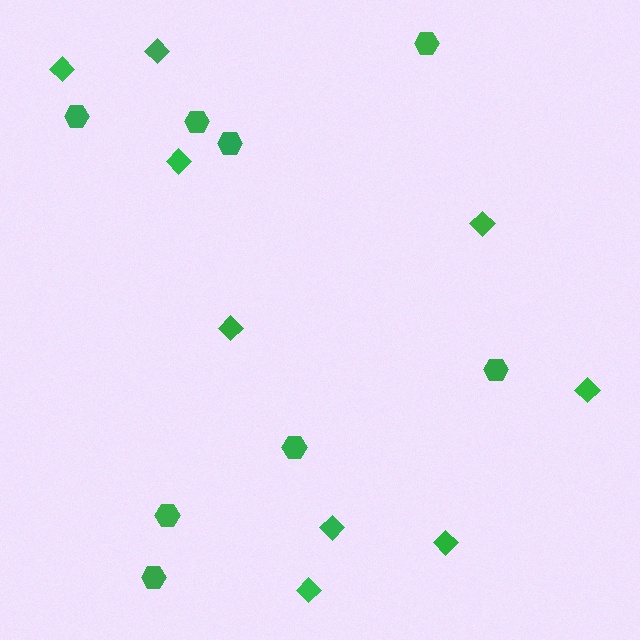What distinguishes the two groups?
There are 2 groups: one group of diamonds (9) and one group of hexagons (8).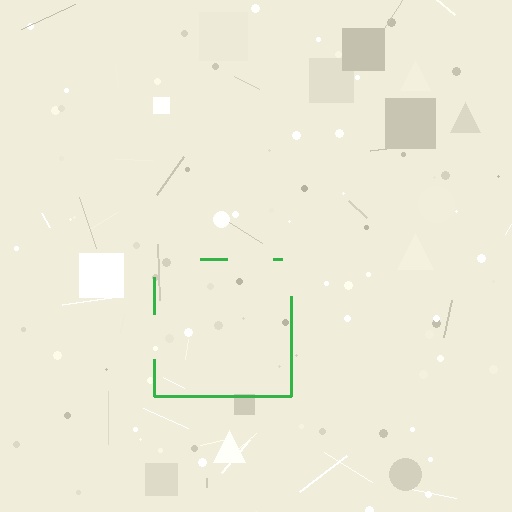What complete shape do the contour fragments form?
The contour fragments form a square.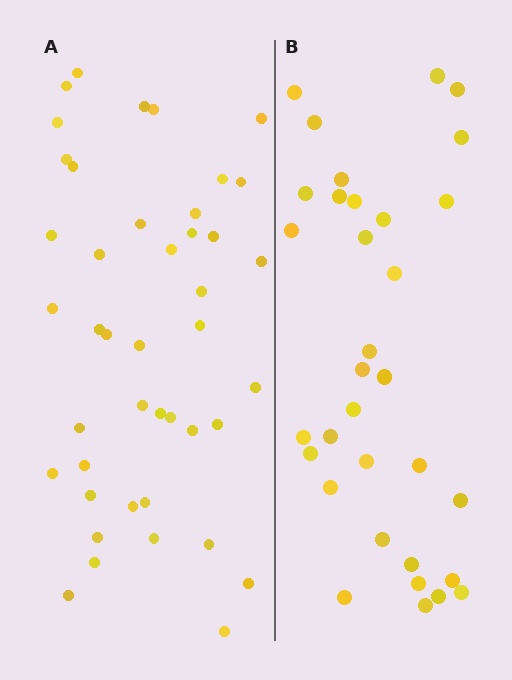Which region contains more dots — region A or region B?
Region A (the left region) has more dots.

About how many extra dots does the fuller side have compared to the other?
Region A has roughly 10 or so more dots than region B.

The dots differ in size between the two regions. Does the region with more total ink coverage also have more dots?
No. Region B has more total ink coverage because its dots are larger, but region A actually contains more individual dots. Total area can be misleading — the number of items is what matters here.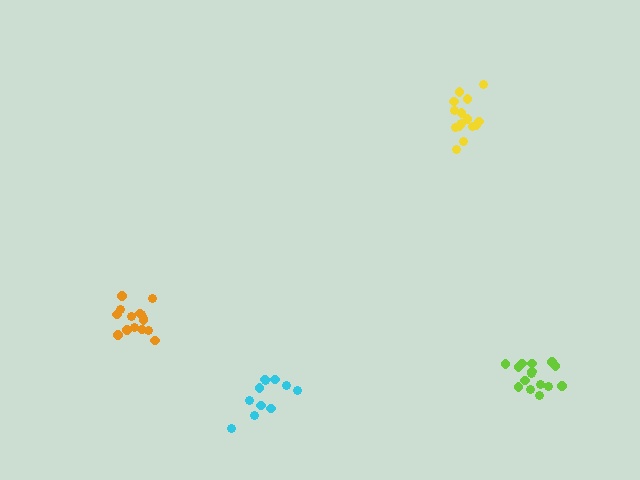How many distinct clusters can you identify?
There are 4 distinct clusters.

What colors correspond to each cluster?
The clusters are colored: lime, cyan, yellow, orange.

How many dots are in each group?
Group 1: 15 dots, Group 2: 11 dots, Group 3: 16 dots, Group 4: 15 dots (57 total).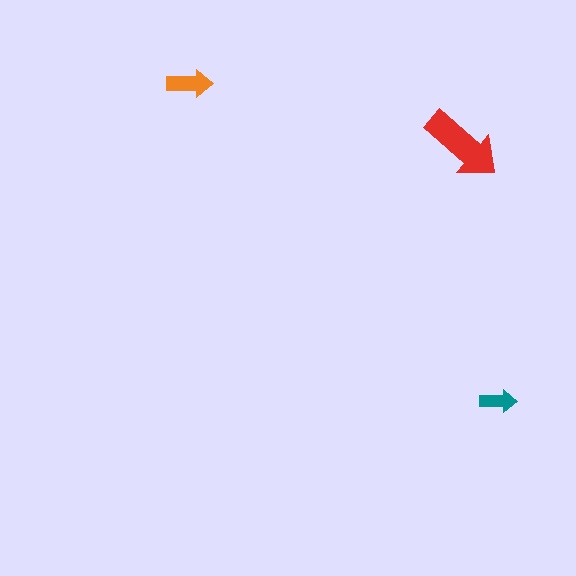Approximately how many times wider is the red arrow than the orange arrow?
About 2 times wider.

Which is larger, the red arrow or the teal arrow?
The red one.